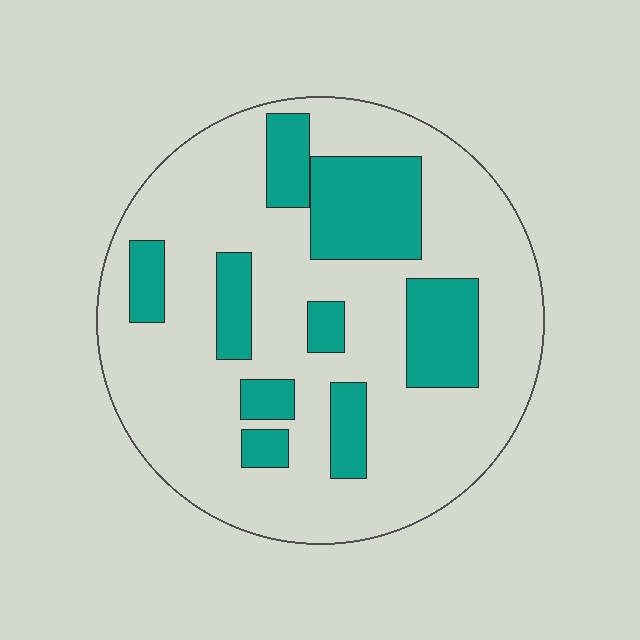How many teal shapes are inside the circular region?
9.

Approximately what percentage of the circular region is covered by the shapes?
Approximately 25%.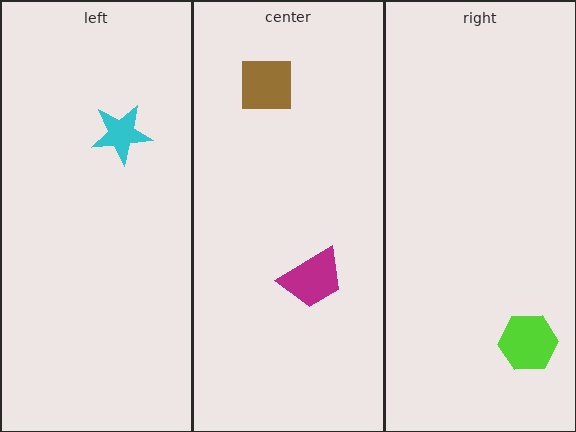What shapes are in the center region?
The brown square, the magenta trapezoid.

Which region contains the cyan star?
The left region.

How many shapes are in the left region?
1.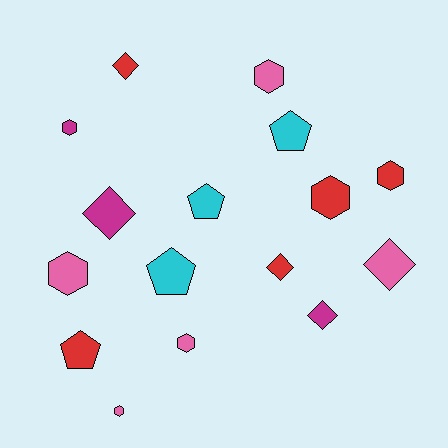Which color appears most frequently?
Red, with 5 objects.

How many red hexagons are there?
There are 2 red hexagons.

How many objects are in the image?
There are 16 objects.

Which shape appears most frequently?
Hexagon, with 7 objects.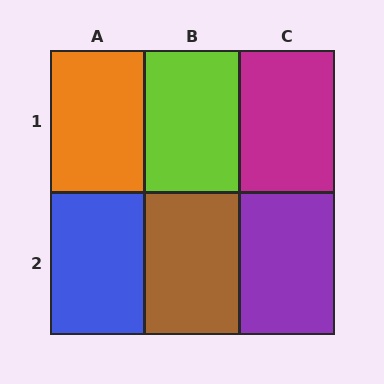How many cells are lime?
1 cell is lime.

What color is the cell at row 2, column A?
Blue.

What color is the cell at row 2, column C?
Purple.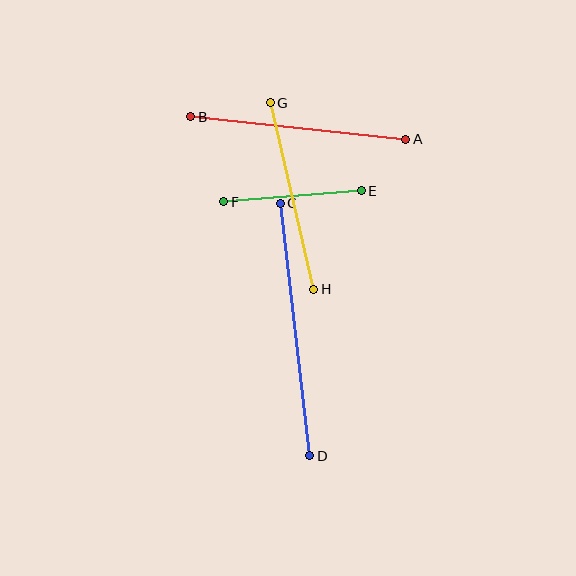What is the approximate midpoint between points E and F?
The midpoint is at approximately (293, 196) pixels.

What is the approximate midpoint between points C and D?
The midpoint is at approximately (295, 329) pixels.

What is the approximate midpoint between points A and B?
The midpoint is at approximately (298, 128) pixels.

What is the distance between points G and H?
The distance is approximately 192 pixels.